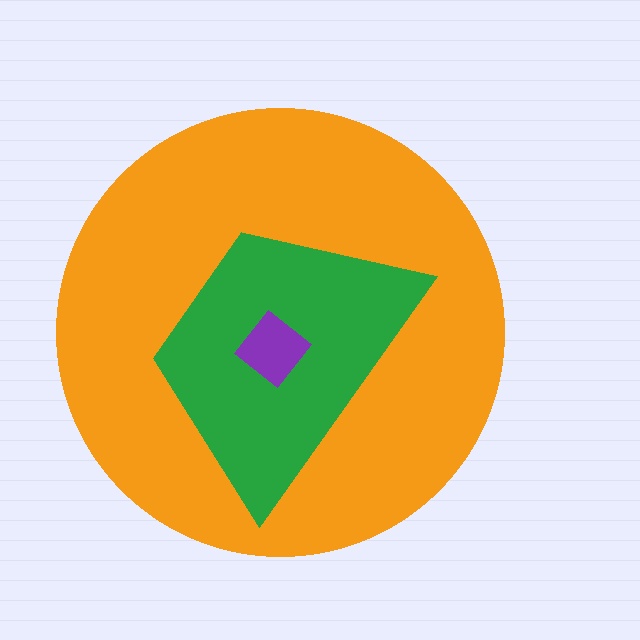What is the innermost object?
The purple diamond.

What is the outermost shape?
The orange circle.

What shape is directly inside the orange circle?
The green trapezoid.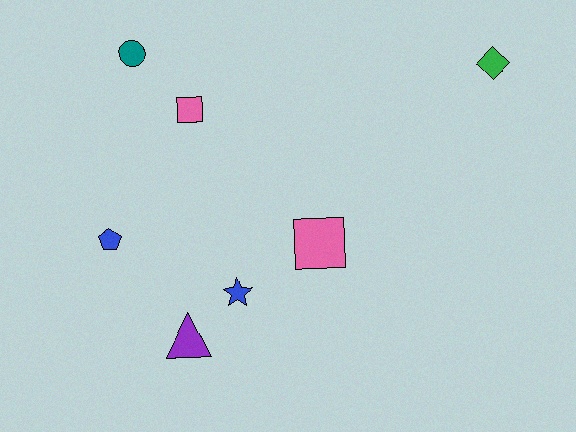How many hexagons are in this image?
There are no hexagons.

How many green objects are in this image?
There is 1 green object.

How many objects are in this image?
There are 7 objects.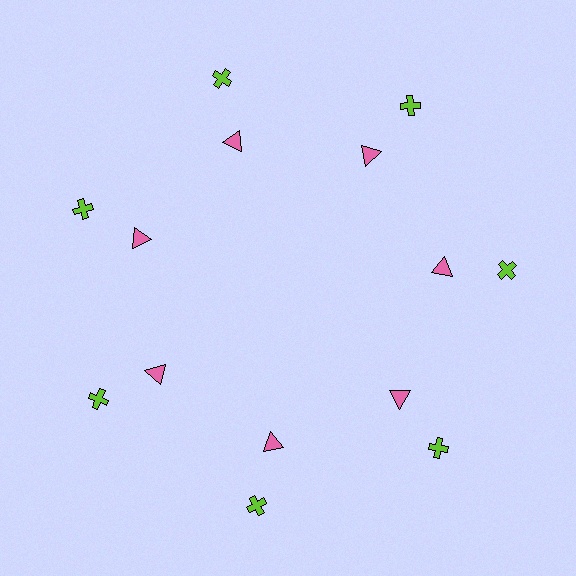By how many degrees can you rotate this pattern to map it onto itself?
The pattern maps onto itself every 51 degrees of rotation.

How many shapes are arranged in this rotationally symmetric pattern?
There are 14 shapes, arranged in 7 groups of 2.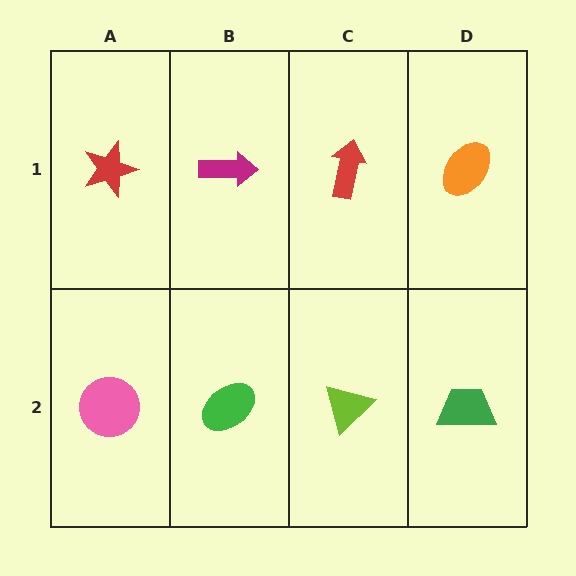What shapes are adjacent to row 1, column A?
A pink circle (row 2, column A), a magenta arrow (row 1, column B).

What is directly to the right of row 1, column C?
An orange ellipse.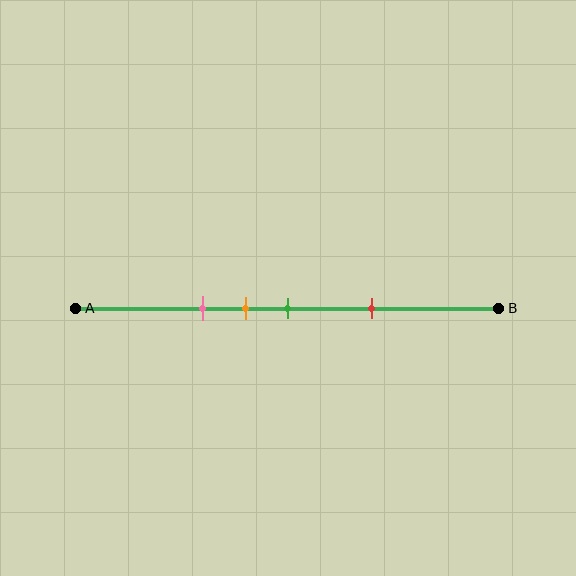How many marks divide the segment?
There are 4 marks dividing the segment.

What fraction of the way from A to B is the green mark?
The green mark is approximately 50% (0.5) of the way from A to B.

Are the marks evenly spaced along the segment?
No, the marks are not evenly spaced.